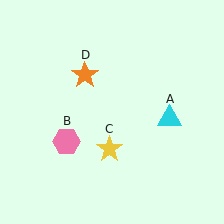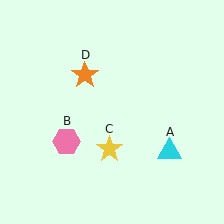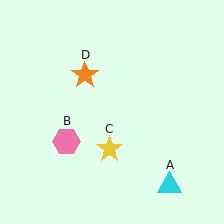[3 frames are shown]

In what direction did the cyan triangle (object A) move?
The cyan triangle (object A) moved down.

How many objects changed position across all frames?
1 object changed position: cyan triangle (object A).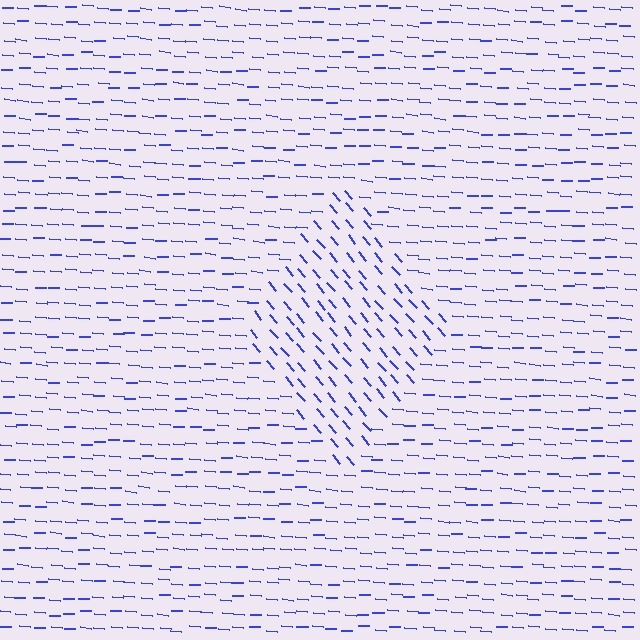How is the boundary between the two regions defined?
The boundary is defined purely by a change in line orientation (approximately 45 degrees difference). All lines are the same color and thickness.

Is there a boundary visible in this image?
Yes, there is a texture boundary formed by a change in line orientation.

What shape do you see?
I see a diamond.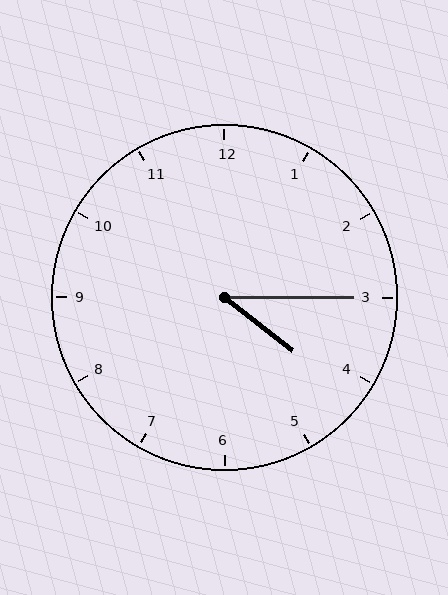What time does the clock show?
4:15.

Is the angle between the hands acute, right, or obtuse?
It is acute.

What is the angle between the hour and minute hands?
Approximately 38 degrees.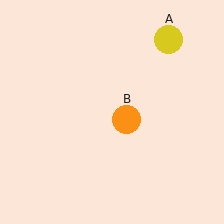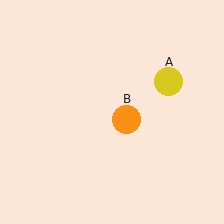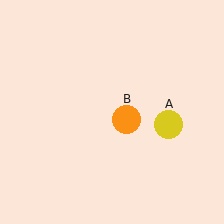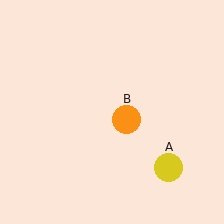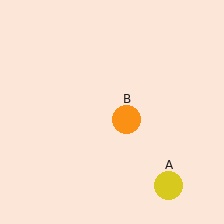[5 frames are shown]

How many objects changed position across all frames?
1 object changed position: yellow circle (object A).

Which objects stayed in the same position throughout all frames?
Orange circle (object B) remained stationary.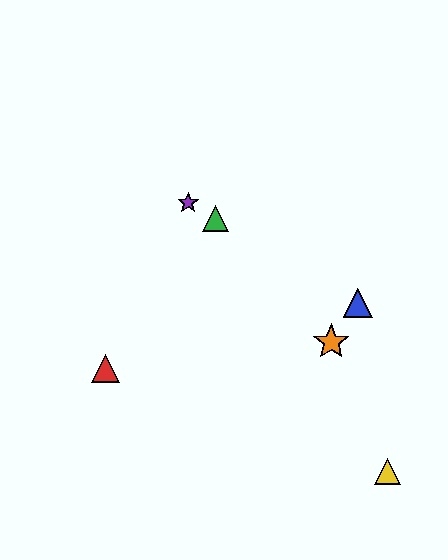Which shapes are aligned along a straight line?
The blue triangle, the green triangle, the purple star are aligned along a straight line.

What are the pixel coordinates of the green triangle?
The green triangle is at (215, 219).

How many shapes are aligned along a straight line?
3 shapes (the blue triangle, the green triangle, the purple star) are aligned along a straight line.